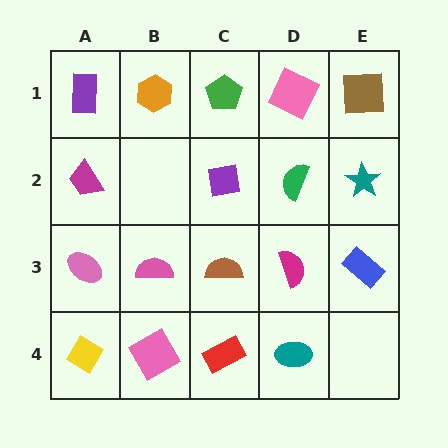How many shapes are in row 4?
4 shapes.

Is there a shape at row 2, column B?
No, that cell is empty.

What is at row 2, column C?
A purple square.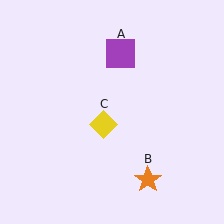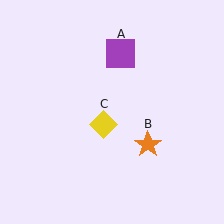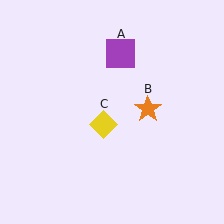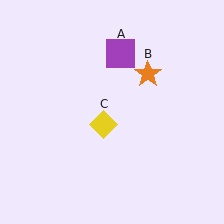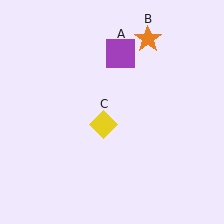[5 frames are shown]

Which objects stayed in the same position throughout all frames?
Purple square (object A) and yellow diamond (object C) remained stationary.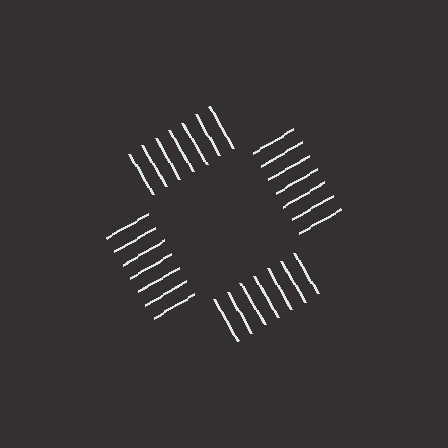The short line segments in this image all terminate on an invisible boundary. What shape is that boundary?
An illusory square — the line segments terminate on its edges but no continuous stroke is drawn.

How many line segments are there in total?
28 — 7 along each of the 4 edges.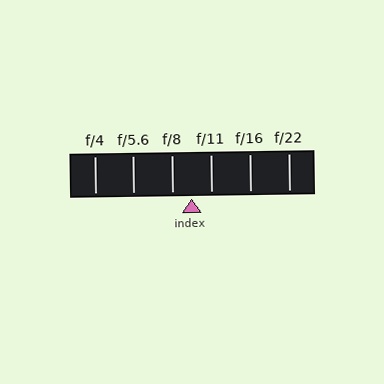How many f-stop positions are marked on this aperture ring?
There are 6 f-stop positions marked.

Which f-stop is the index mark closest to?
The index mark is closest to f/8.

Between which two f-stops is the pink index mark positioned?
The index mark is between f/8 and f/11.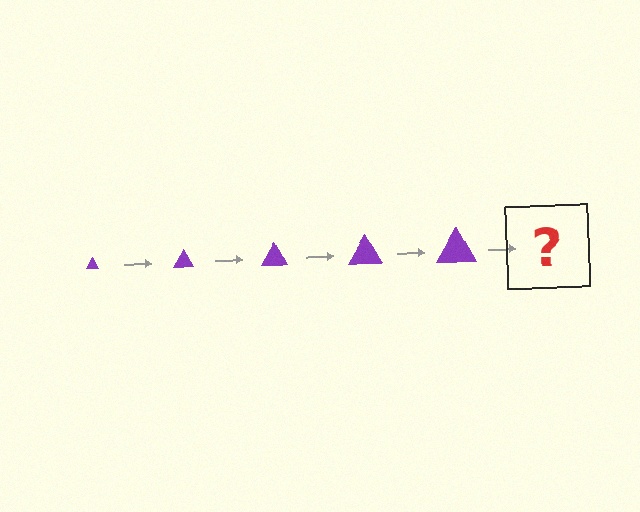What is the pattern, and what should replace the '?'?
The pattern is that the triangle gets progressively larger each step. The '?' should be a purple triangle, larger than the previous one.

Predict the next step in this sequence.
The next step is a purple triangle, larger than the previous one.